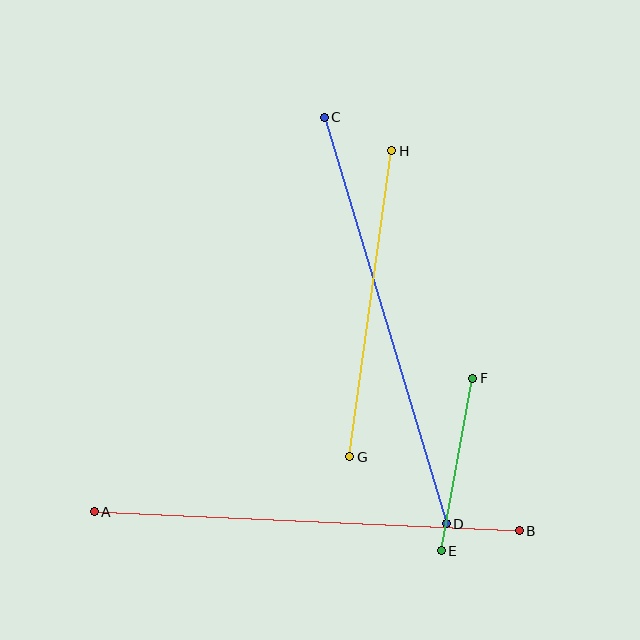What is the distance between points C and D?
The distance is approximately 425 pixels.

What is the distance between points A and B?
The distance is approximately 425 pixels.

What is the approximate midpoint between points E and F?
The midpoint is at approximately (457, 465) pixels.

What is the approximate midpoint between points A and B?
The midpoint is at approximately (307, 521) pixels.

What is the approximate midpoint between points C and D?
The midpoint is at approximately (385, 320) pixels.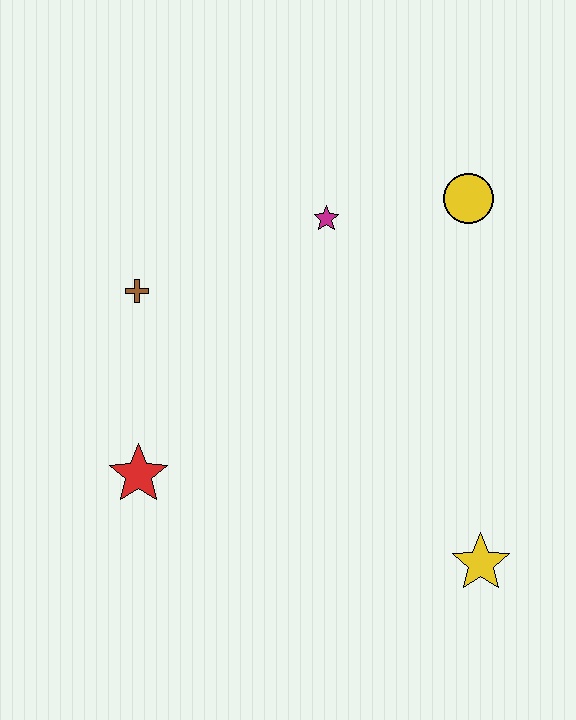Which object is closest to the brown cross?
The red star is closest to the brown cross.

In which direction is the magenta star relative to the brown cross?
The magenta star is to the right of the brown cross.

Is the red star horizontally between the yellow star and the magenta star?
No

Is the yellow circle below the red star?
No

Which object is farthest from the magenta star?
The yellow star is farthest from the magenta star.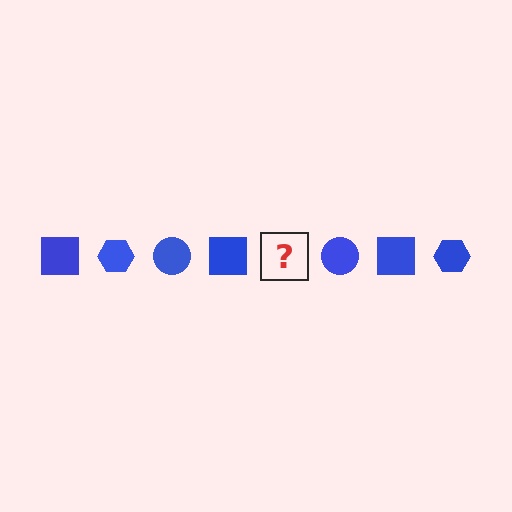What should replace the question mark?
The question mark should be replaced with a blue hexagon.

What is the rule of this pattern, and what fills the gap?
The rule is that the pattern cycles through square, hexagon, circle shapes in blue. The gap should be filled with a blue hexagon.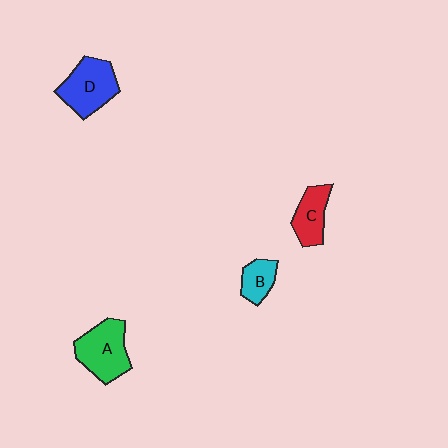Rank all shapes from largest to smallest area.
From largest to smallest: A (green), D (blue), C (red), B (cyan).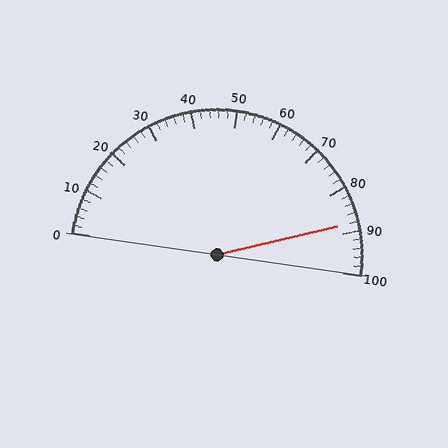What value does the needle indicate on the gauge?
The needle indicates approximately 88.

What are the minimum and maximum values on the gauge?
The gauge ranges from 0 to 100.